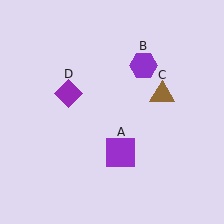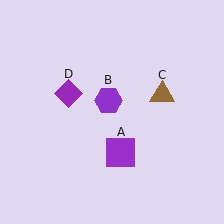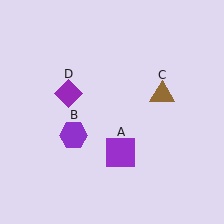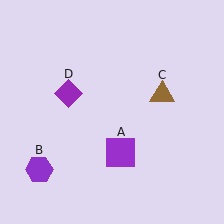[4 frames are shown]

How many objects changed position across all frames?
1 object changed position: purple hexagon (object B).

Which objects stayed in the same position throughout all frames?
Purple square (object A) and brown triangle (object C) and purple diamond (object D) remained stationary.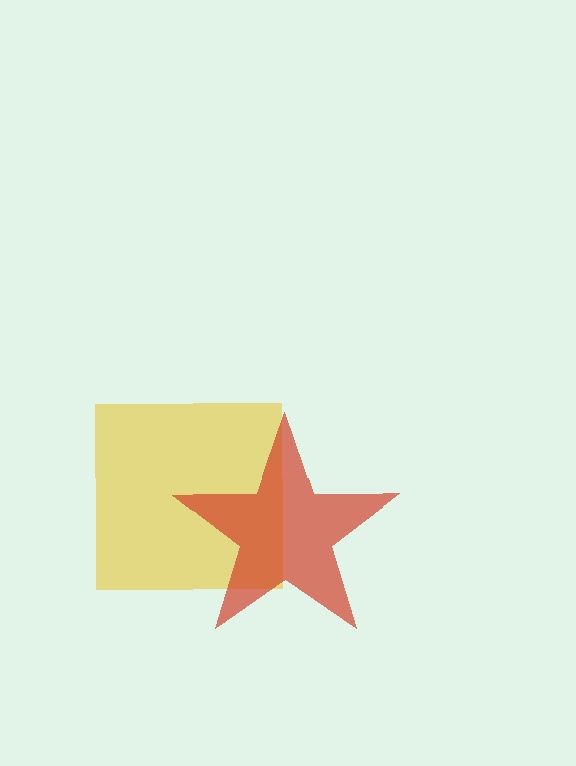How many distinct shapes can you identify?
There are 2 distinct shapes: a yellow square, a red star.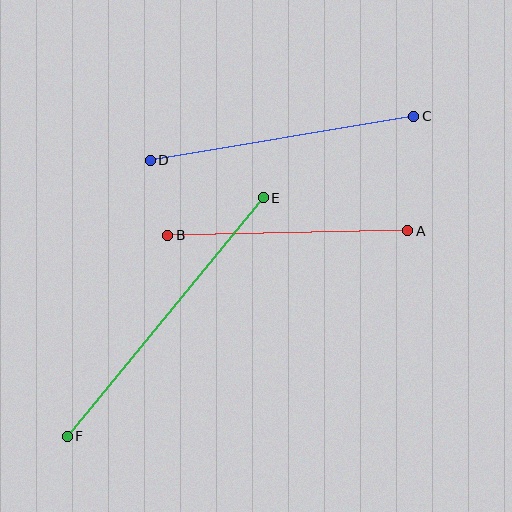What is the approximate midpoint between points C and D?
The midpoint is at approximately (282, 138) pixels.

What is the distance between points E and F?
The distance is approximately 308 pixels.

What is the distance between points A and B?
The distance is approximately 240 pixels.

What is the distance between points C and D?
The distance is approximately 267 pixels.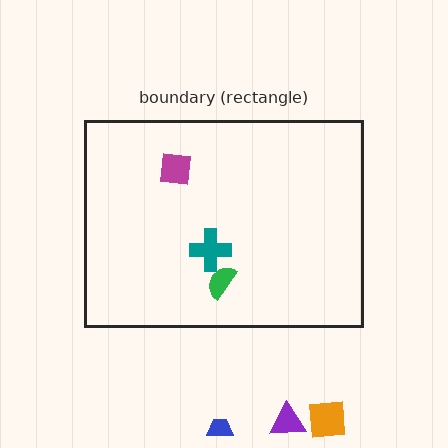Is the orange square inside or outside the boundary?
Outside.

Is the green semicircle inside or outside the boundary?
Inside.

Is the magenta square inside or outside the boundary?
Inside.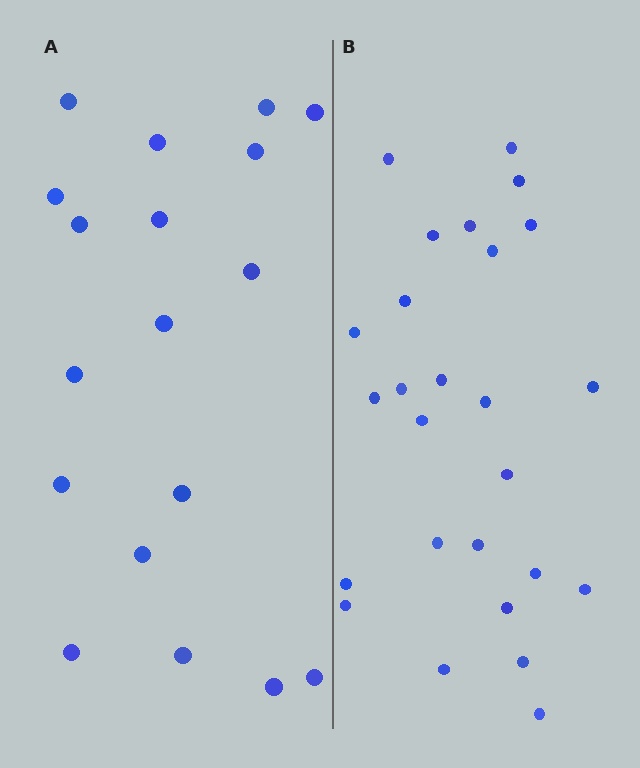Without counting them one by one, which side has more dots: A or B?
Region B (the right region) has more dots.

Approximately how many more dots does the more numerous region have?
Region B has roughly 8 or so more dots than region A.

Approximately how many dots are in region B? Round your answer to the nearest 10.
About 30 dots. (The exact count is 26, which rounds to 30.)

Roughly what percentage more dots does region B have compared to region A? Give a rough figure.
About 45% more.